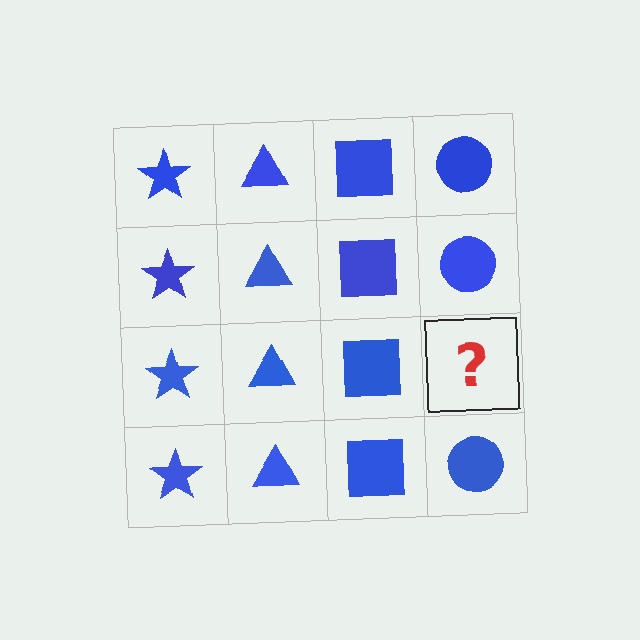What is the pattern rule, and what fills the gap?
The rule is that each column has a consistent shape. The gap should be filled with a blue circle.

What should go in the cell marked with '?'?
The missing cell should contain a blue circle.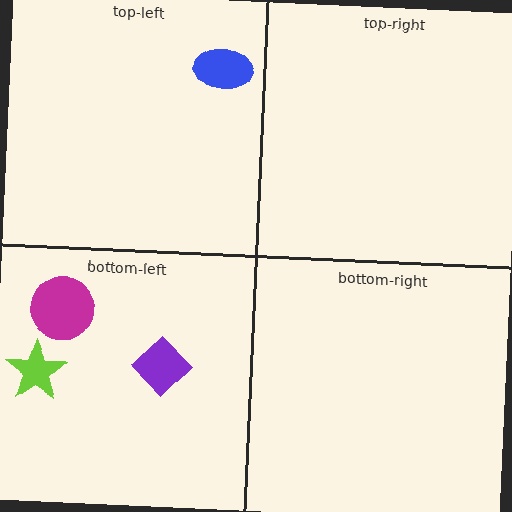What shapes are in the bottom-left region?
The purple diamond, the lime star, the magenta circle.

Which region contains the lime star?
The bottom-left region.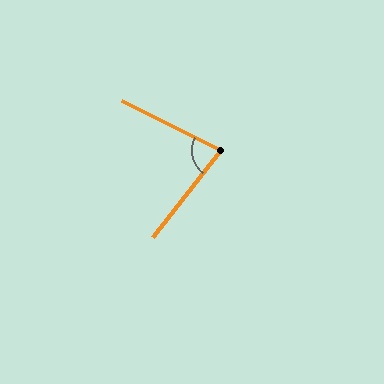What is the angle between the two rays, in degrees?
Approximately 79 degrees.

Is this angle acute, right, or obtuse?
It is acute.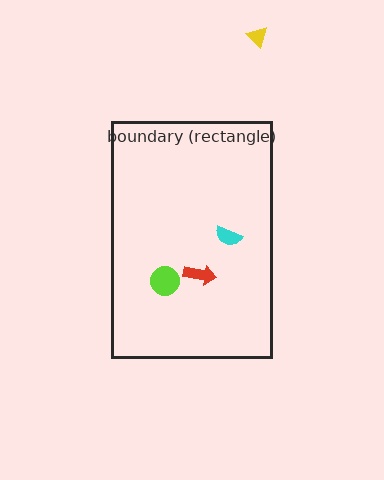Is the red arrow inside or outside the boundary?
Inside.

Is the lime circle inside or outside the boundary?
Inside.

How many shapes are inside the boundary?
3 inside, 1 outside.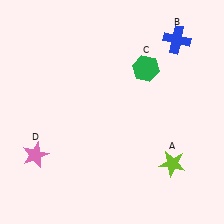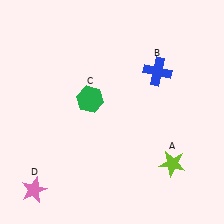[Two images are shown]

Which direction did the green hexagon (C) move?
The green hexagon (C) moved left.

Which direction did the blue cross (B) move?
The blue cross (B) moved down.